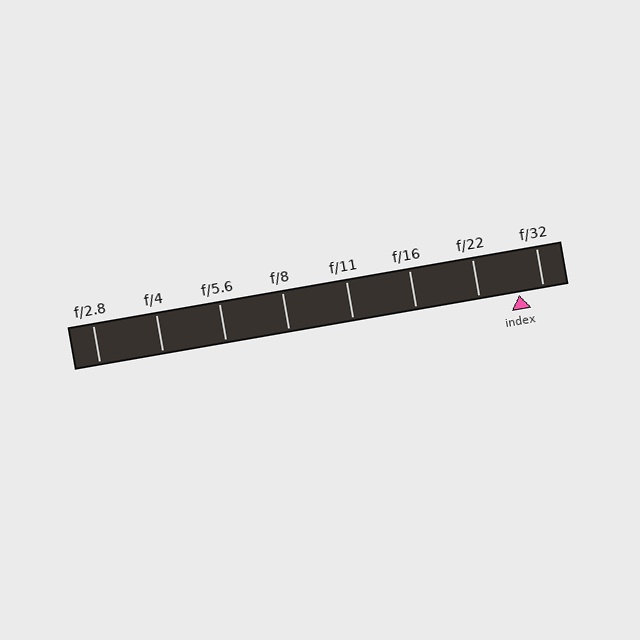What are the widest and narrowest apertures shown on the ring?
The widest aperture shown is f/2.8 and the narrowest is f/32.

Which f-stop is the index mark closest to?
The index mark is closest to f/32.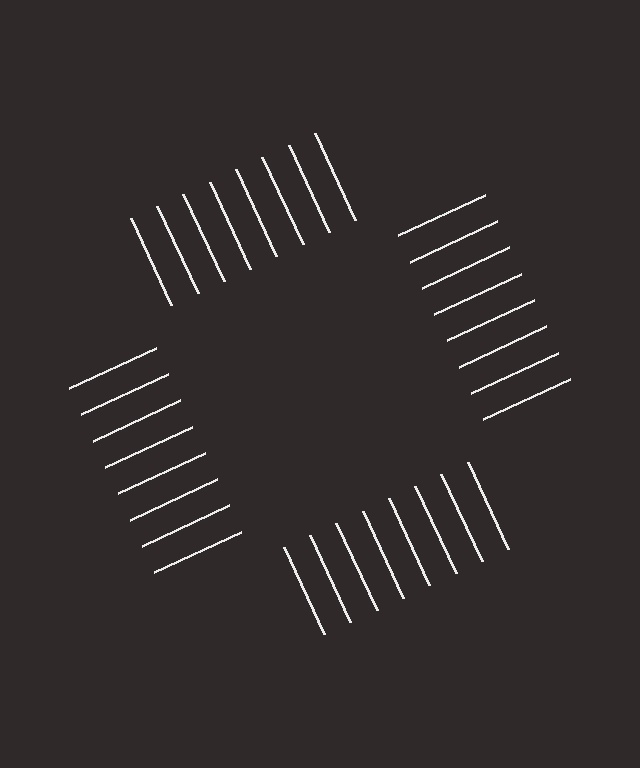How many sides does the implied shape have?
4 sides — the line-ends trace a square.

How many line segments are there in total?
32 — 8 along each of the 4 edges.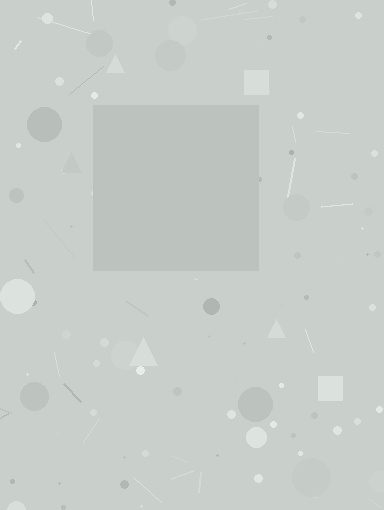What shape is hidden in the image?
A square is hidden in the image.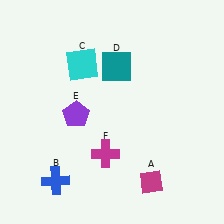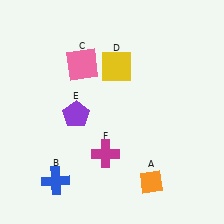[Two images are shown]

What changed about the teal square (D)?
In Image 1, D is teal. In Image 2, it changed to yellow.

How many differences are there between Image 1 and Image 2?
There are 3 differences between the two images.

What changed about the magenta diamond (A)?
In Image 1, A is magenta. In Image 2, it changed to orange.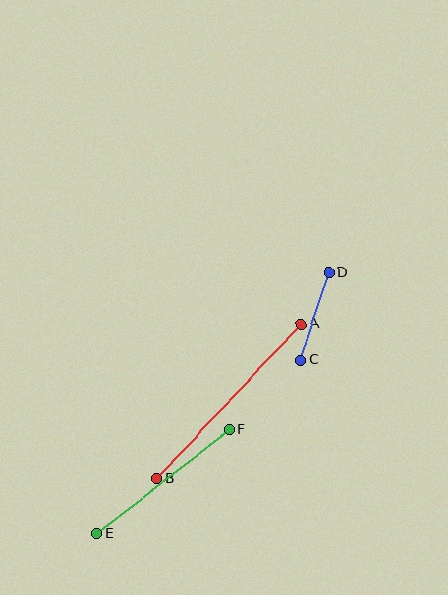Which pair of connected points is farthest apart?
Points A and B are farthest apart.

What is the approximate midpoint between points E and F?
The midpoint is at approximately (163, 481) pixels.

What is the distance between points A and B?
The distance is approximately 212 pixels.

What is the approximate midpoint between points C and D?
The midpoint is at approximately (315, 316) pixels.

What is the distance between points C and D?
The distance is approximately 92 pixels.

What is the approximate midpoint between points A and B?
The midpoint is at approximately (229, 401) pixels.